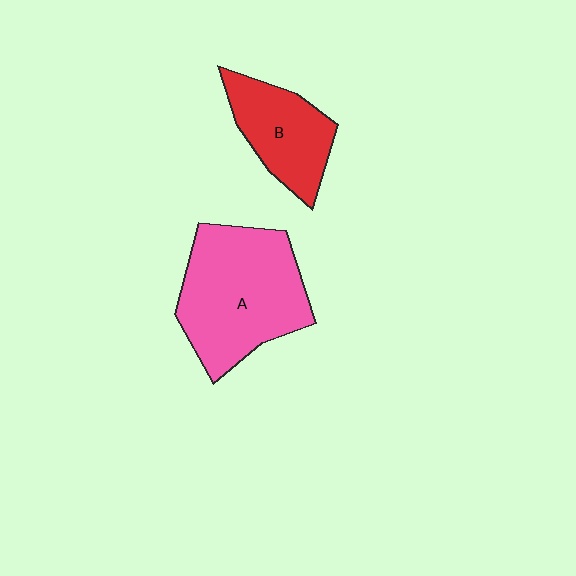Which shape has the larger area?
Shape A (pink).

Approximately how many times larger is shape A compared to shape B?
Approximately 1.7 times.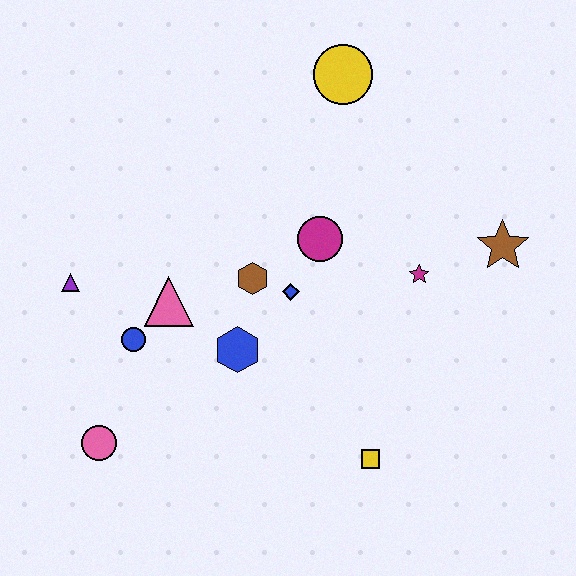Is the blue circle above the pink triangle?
No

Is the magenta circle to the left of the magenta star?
Yes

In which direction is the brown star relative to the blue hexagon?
The brown star is to the right of the blue hexagon.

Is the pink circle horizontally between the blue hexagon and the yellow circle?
No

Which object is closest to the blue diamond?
The brown hexagon is closest to the blue diamond.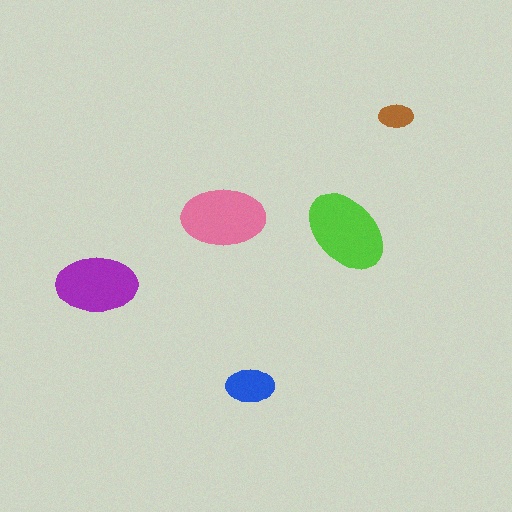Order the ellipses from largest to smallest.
the lime one, the pink one, the purple one, the blue one, the brown one.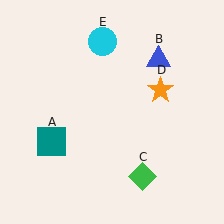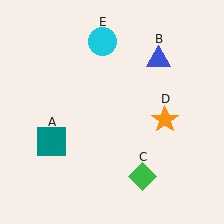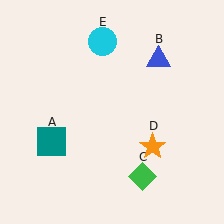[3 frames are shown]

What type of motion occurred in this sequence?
The orange star (object D) rotated clockwise around the center of the scene.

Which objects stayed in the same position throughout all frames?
Teal square (object A) and blue triangle (object B) and green diamond (object C) and cyan circle (object E) remained stationary.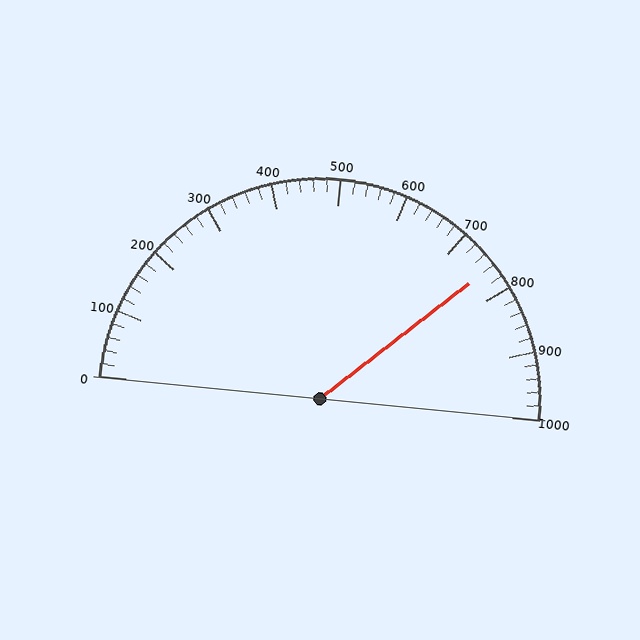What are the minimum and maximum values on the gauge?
The gauge ranges from 0 to 1000.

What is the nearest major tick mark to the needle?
The nearest major tick mark is 800.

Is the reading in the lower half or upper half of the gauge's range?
The reading is in the upper half of the range (0 to 1000).